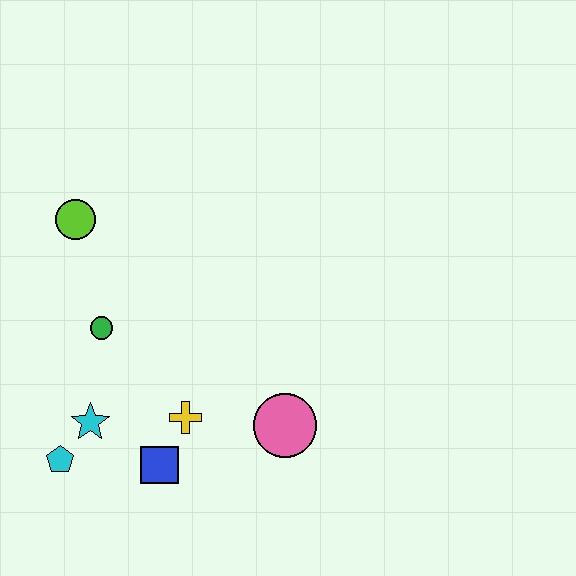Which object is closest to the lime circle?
The green circle is closest to the lime circle.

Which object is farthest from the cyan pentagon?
The lime circle is farthest from the cyan pentagon.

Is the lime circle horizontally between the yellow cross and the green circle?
No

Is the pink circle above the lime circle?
No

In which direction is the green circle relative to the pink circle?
The green circle is to the left of the pink circle.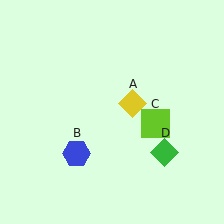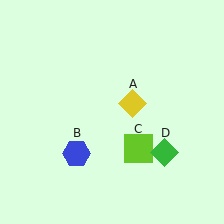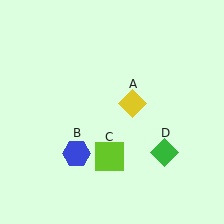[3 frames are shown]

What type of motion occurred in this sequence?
The lime square (object C) rotated clockwise around the center of the scene.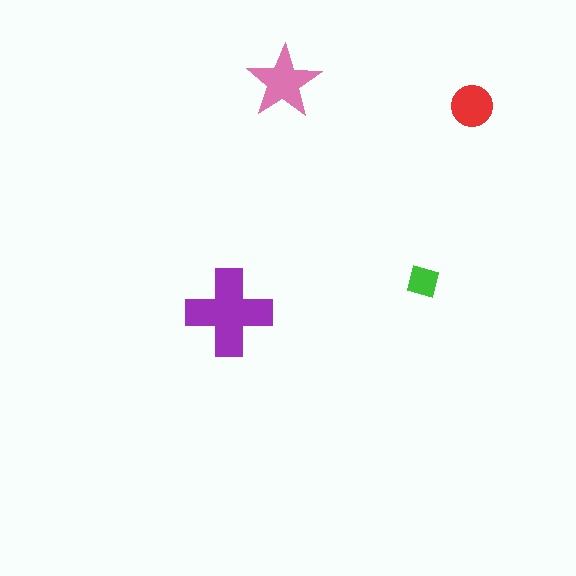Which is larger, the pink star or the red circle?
The pink star.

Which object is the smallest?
The green square.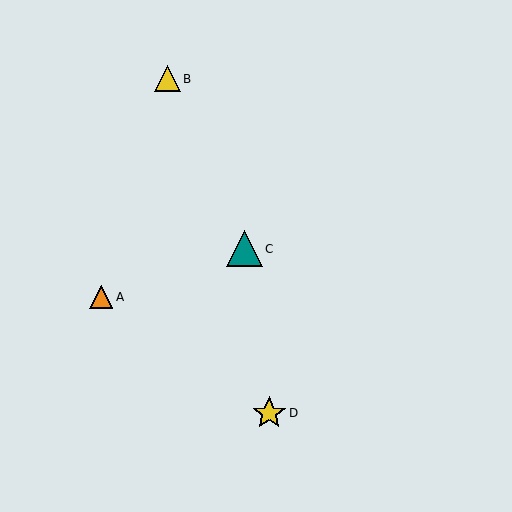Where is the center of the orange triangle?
The center of the orange triangle is at (101, 297).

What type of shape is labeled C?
Shape C is a teal triangle.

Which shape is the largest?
The teal triangle (labeled C) is the largest.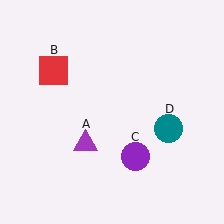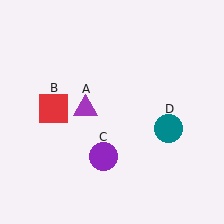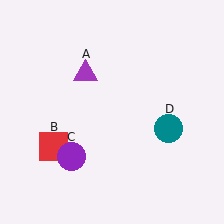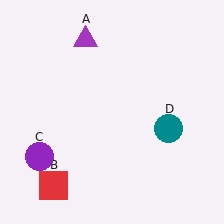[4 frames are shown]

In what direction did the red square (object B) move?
The red square (object B) moved down.